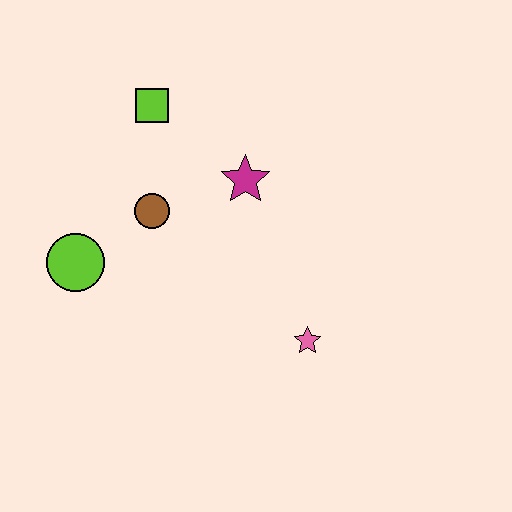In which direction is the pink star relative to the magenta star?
The pink star is below the magenta star.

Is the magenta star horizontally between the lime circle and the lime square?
No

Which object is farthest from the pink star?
The lime square is farthest from the pink star.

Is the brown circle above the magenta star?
No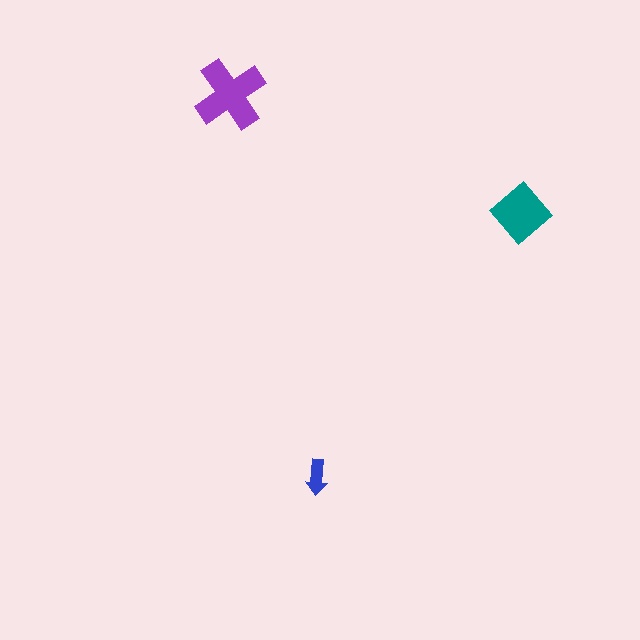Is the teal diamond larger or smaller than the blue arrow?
Larger.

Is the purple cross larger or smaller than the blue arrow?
Larger.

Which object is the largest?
The purple cross.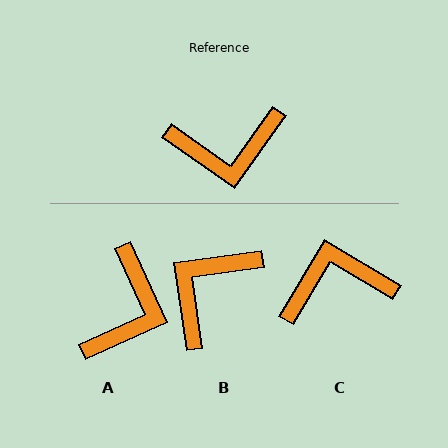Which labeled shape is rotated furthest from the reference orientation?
C, about 175 degrees away.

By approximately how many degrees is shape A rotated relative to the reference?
Approximately 60 degrees counter-clockwise.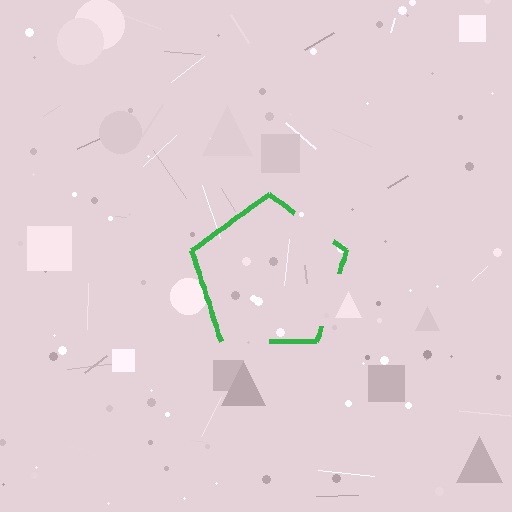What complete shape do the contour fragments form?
The contour fragments form a pentagon.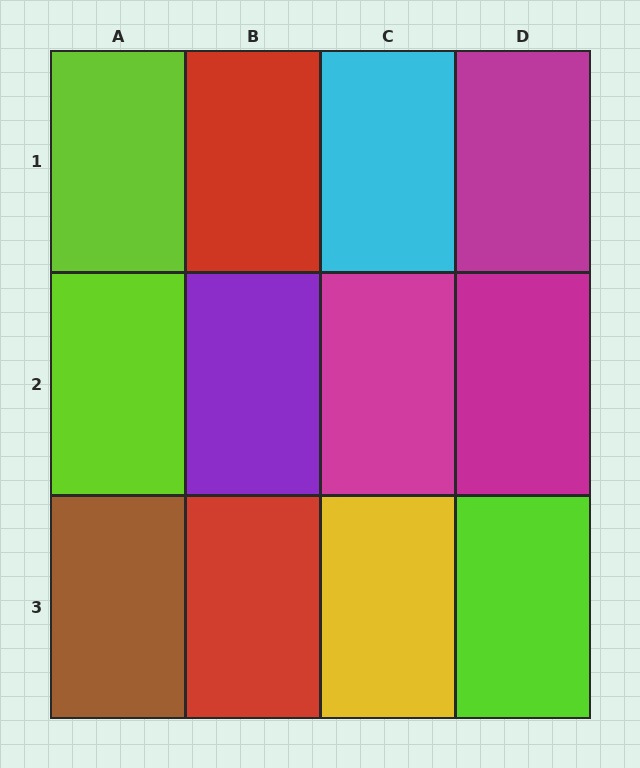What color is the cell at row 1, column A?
Lime.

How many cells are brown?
1 cell is brown.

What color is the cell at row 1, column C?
Cyan.